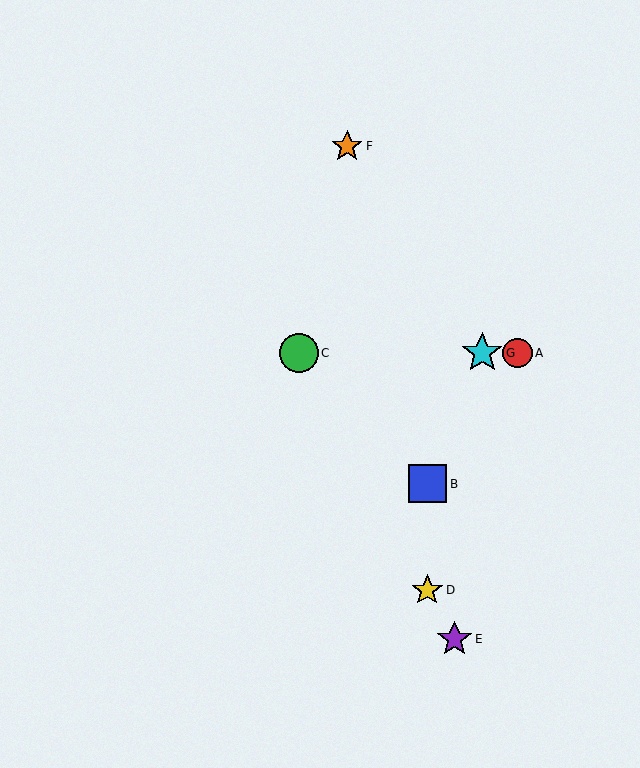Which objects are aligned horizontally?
Objects A, C, G are aligned horizontally.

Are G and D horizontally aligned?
No, G is at y≈353 and D is at y≈590.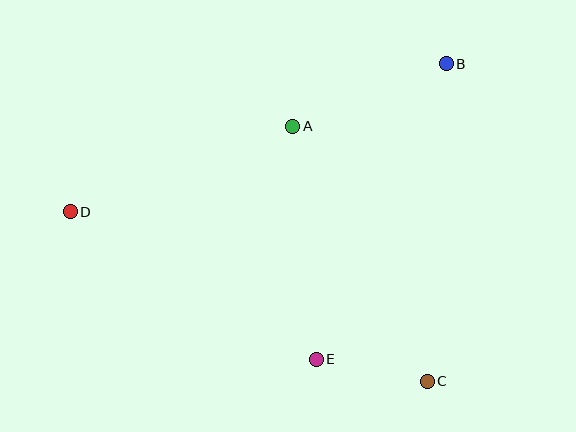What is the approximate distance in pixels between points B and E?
The distance between B and E is approximately 323 pixels.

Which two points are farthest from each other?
Points B and D are farthest from each other.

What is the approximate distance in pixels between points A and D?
The distance between A and D is approximately 239 pixels.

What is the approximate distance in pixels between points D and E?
The distance between D and E is approximately 287 pixels.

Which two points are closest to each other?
Points C and E are closest to each other.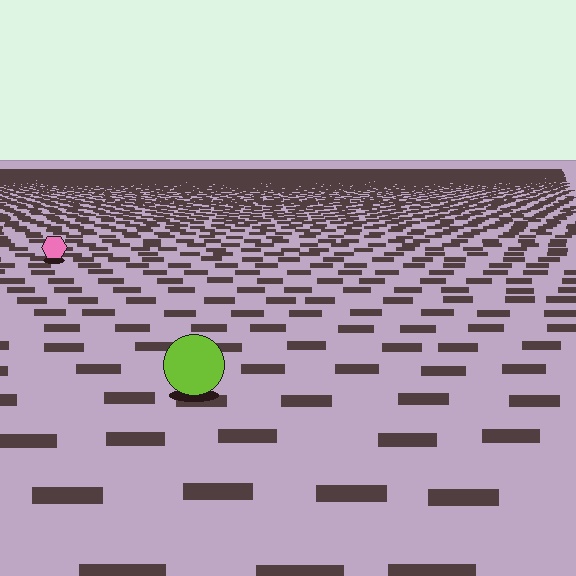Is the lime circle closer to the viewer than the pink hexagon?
Yes. The lime circle is closer — you can tell from the texture gradient: the ground texture is coarser near it.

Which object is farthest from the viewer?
The pink hexagon is farthest from the viewer. It appears smaller and the ground texture around it is denser.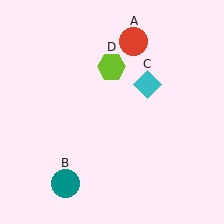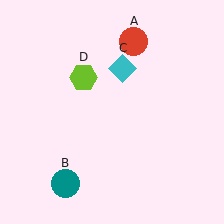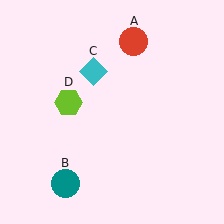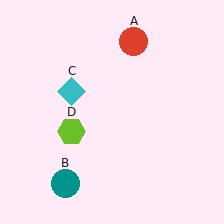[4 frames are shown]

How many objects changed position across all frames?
2 objects changed position: cyan diamond (object C), lime hexagon (object D).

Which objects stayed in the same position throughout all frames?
Red circle (object A) and teal circle (object B) remained stationary.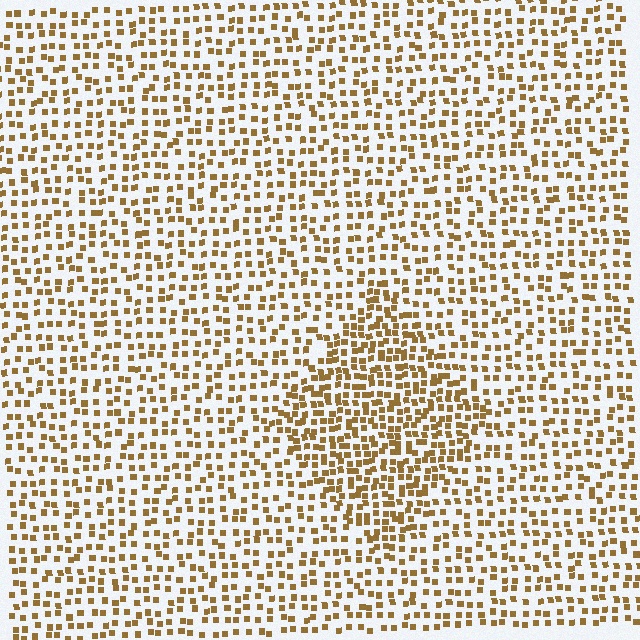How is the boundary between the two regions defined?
The boundary is defined by a change in element density (approximately 1.7x ratio). All elements are the same color, size, and shape.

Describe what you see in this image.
The image contains small brown elements arranged at two different densities. A diamond-shaped region is visible where the elements are more densely packed than the surrounding area.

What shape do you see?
I see a diamond.